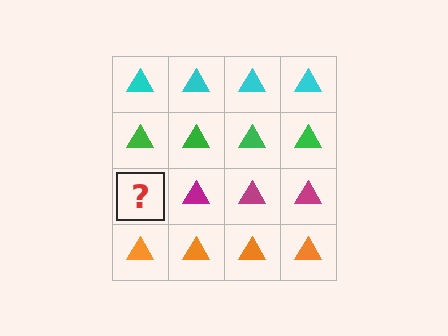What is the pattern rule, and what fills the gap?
The rule is that each row has a consistent color. The gap should be filled with a magenta triangle.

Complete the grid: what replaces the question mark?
The question mark should be replaced with a magenta triangle.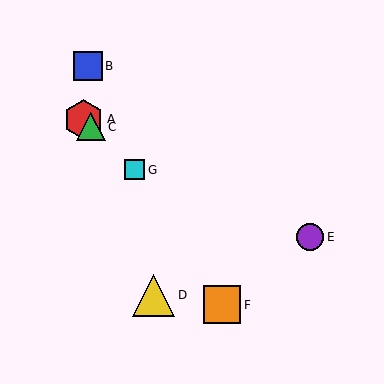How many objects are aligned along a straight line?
3 objects (A, C, G) are aligned along a straight line.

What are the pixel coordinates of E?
Object E is at (310, 237).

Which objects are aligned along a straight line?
Objects A, C, G are aligned along a straight line.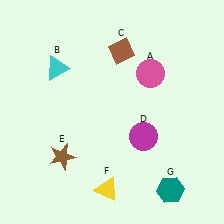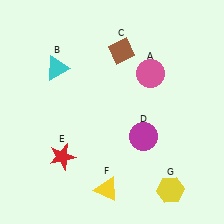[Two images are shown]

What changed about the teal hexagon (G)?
In Image 1, G is teal. In Image 2, it changed to yellow.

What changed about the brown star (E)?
In Image 1, E is brown. In Image 2, it changed to red.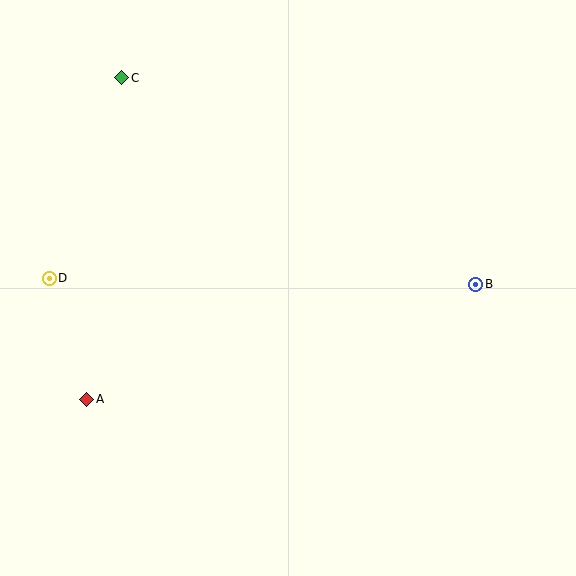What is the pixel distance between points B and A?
The distance between B and A is 406 pixels.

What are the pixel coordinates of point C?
Point C is at (122, 78).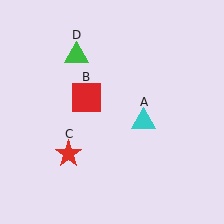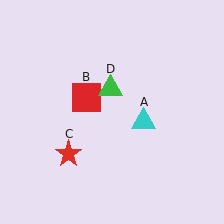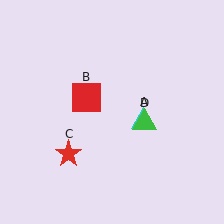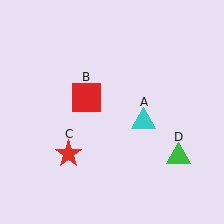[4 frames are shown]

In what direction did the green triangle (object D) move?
The green triangle (object D) moved down and to the right.